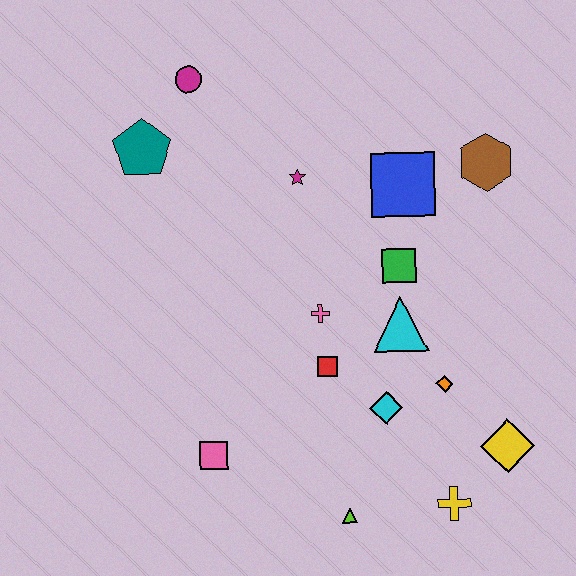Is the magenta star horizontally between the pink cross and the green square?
No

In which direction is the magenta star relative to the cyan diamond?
The magenta star is above the cyan diamond.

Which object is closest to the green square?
The cyan triangle is closest to the green square.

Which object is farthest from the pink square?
The brown hexagon is farthest from the pink square.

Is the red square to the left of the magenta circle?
No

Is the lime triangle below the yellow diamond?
Yes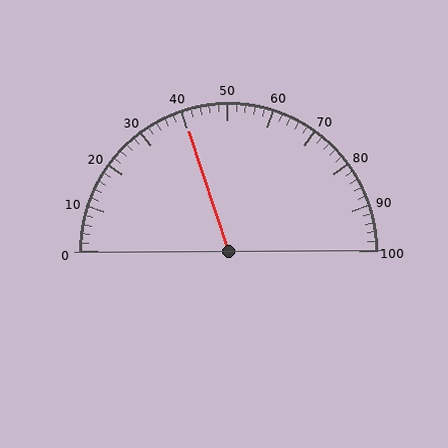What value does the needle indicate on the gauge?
The needle indicates approximately 40.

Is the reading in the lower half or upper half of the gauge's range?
The reading is in the lower half of the range (0 to 100).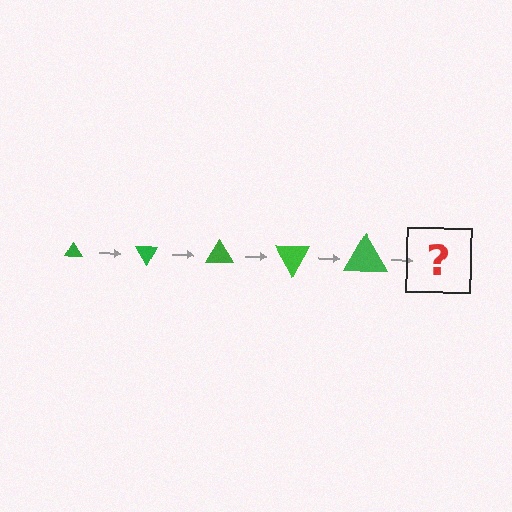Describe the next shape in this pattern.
It should be a triangle, larger than the previous one and rotated 300 degrees from the start.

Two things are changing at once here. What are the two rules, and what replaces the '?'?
The two rules are that the triangle grows larger each step and it rotates 60 degrees each step. The '?' should be a triangle, larger than the previous one and rotated 300 degrees from the start.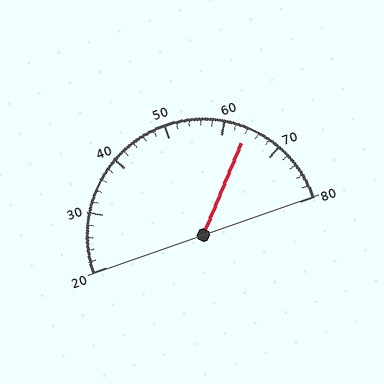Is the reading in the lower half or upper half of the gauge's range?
The reading is in the upper half of the range (20 to 80).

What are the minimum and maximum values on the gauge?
The gauge ranges from 20 to 80.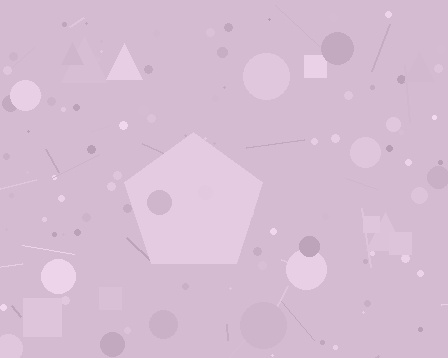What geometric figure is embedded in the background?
A pentagon is embedded in the background.